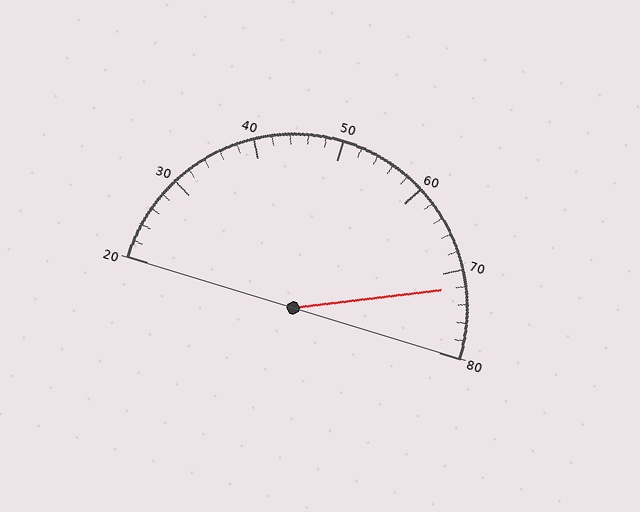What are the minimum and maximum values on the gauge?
The gauge ranges from 20 to 80.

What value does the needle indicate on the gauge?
The needle indicates approximately 72.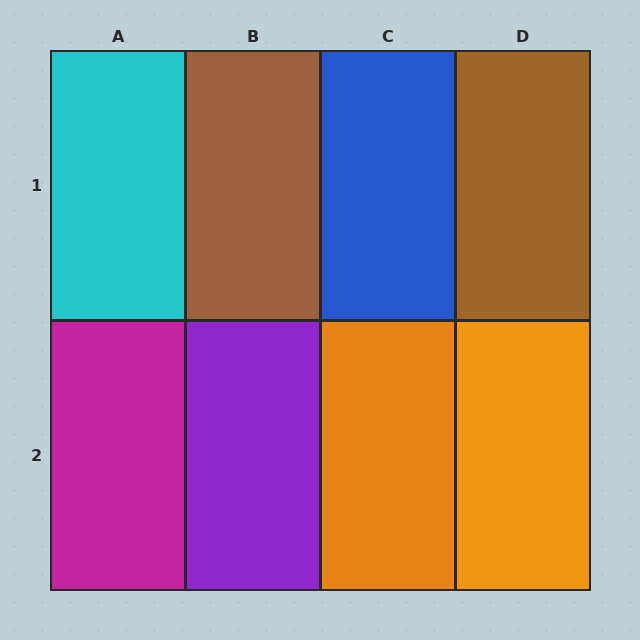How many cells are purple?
1 cell is purple.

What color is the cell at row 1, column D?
Brown.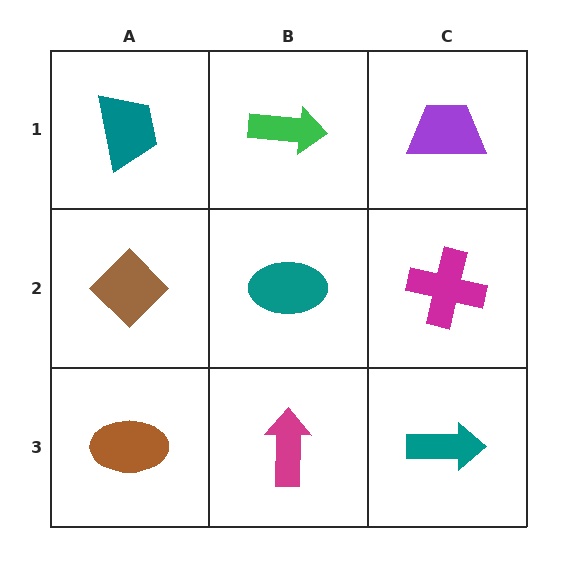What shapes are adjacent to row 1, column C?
A magenta cross (row 2, column C), a green arrow (row 1, column B).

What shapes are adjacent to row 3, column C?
A magenta cross (row 2, column C), a magenta arrow (row 3, column B).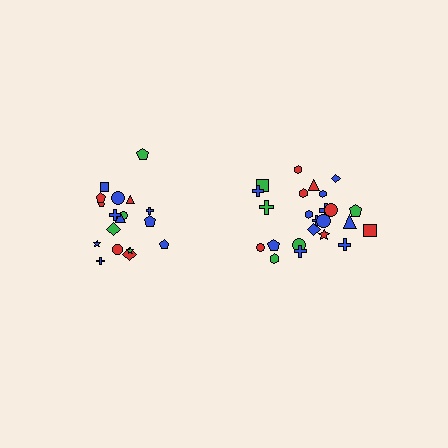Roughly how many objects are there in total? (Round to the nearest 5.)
Roughly 45 objects in total.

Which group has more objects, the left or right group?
The right group.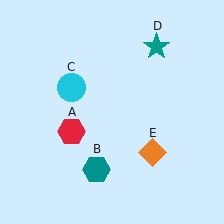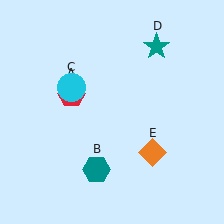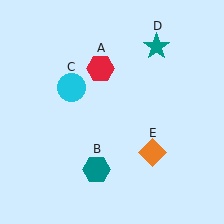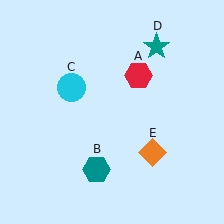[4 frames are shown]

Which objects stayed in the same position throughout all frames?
Teal hexagon (object B) and cyan circle (object C) and teal star (object D) and orange diamond (object E) remained stationary.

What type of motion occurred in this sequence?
The red hexagon (object A) rotated clockwise around the center of the scene.